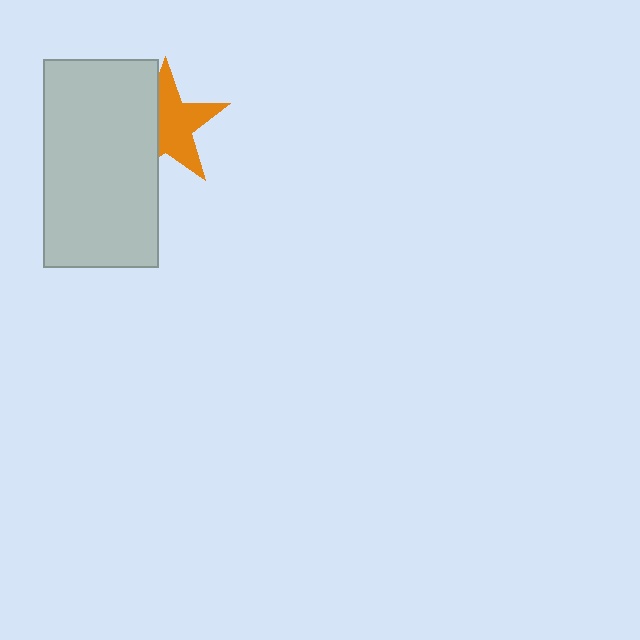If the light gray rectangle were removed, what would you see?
You would see the complete orange star.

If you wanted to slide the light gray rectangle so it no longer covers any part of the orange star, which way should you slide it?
Slide it left — that is the most direct way to separate the two shapes.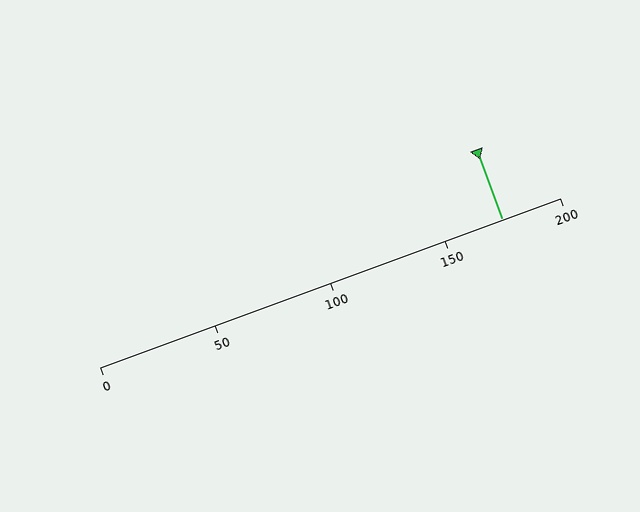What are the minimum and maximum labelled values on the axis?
The axis runs from 0 to 200.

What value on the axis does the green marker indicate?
The marker indicates approximately 175.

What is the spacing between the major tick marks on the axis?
The major ticks are spaced 50 apart.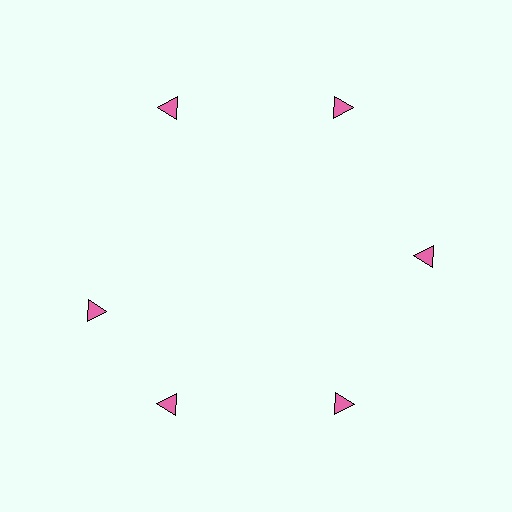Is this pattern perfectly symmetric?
No. The 6 pink triangles are arranged in a ring, but one element near the 9 o'clock position is rotated out of alignment along the ring, breaking the 6-fold rotational symmetry.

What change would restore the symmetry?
The symmetry would be restored by rotating it back into even spacing with its neighbors so that all 6 triangles sit at equal angles and equal distance from the center.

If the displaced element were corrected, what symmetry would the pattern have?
It would have 6-fold rotational symmetry — the pattern would map onto itself every 60 degrees.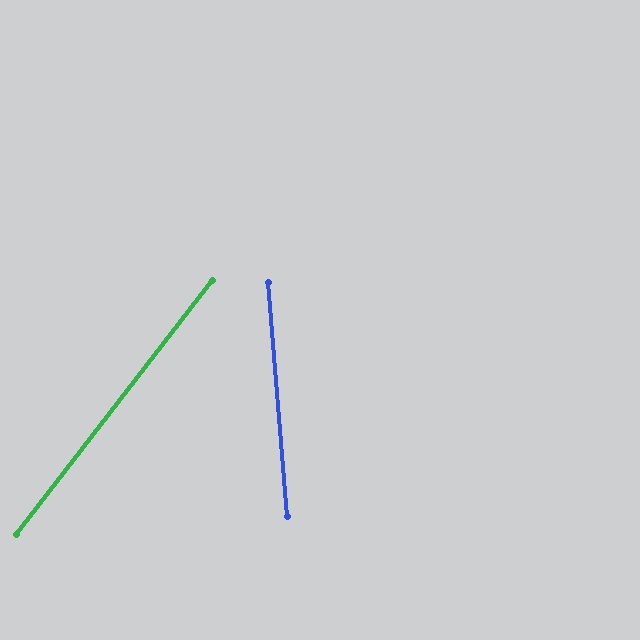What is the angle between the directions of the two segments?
Approximately 42 degrees.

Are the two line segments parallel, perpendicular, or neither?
Neither parallel nor perpendicular — they differ by about 42°.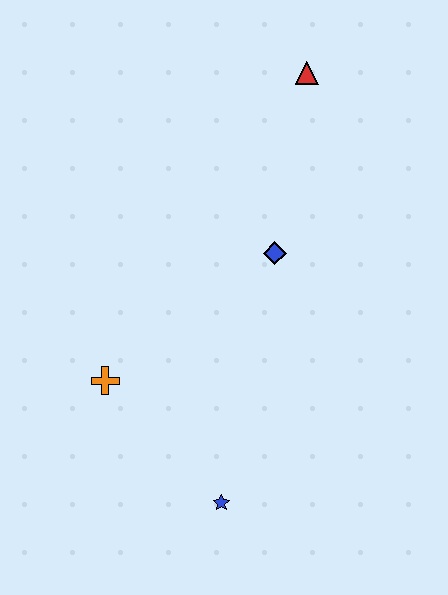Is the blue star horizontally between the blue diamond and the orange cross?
Yes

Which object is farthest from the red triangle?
The blue star is farthest from the red triangle.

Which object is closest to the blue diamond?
The red triangle is closest to the blue diamond.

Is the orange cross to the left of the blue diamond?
Yes